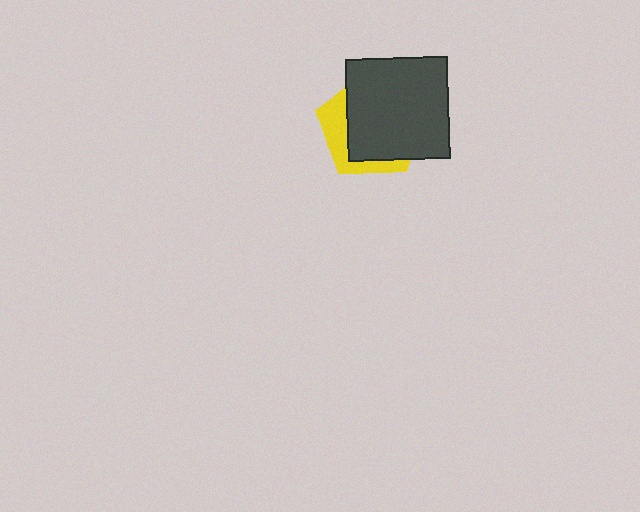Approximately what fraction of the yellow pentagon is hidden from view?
Roughly 70% of the yellow pentagon is hidden behind the dark gray square.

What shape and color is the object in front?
The object in front is a dark gray square.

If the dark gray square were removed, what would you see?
You would see the complete yellow pentagon.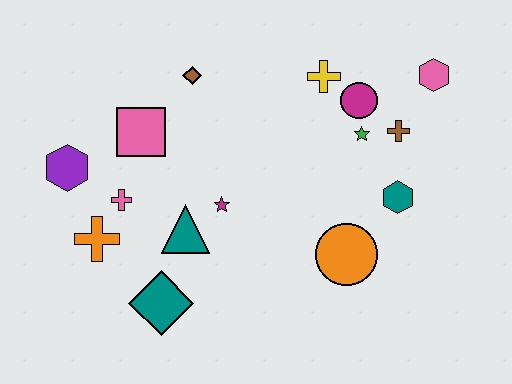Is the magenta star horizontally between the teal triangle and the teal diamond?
No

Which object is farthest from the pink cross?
The pink hexagon is farthest from the pink cross.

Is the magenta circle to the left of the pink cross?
No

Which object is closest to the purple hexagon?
The pink cross is closest to the purple hexagon.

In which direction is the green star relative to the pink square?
The green star is to the right of the pink square.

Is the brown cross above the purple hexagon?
Yes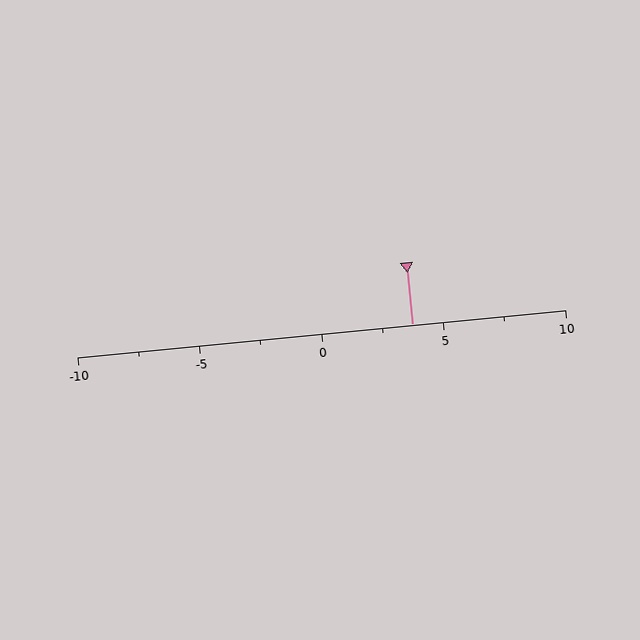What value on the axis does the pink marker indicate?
The marker indicates approximately 3.8.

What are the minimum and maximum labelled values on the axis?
The axis runs from -10 to 10.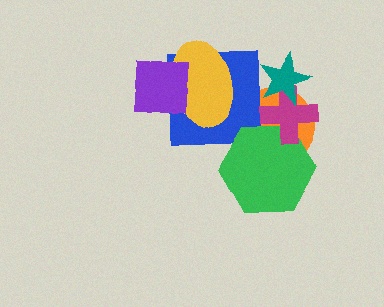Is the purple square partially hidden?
No, no other shape covers it.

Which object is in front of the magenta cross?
The teal star is in front of the magenta cross.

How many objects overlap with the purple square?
2 objects overlap with the purple square.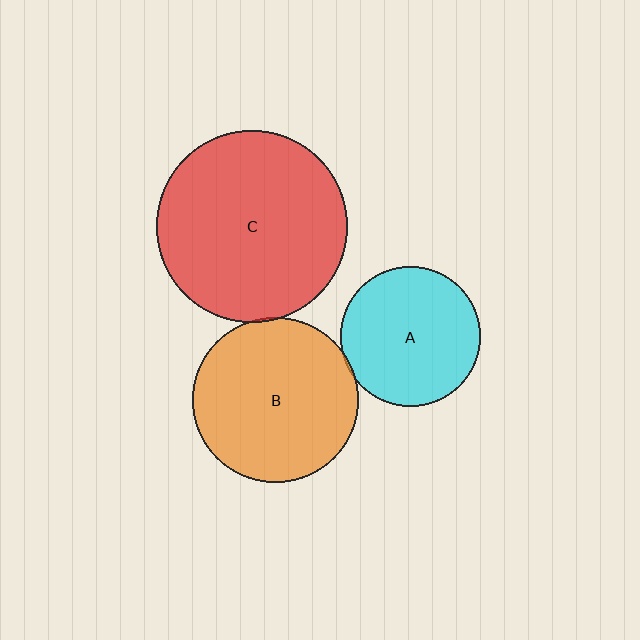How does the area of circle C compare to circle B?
Approximately 1.3 times.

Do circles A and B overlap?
Yes.